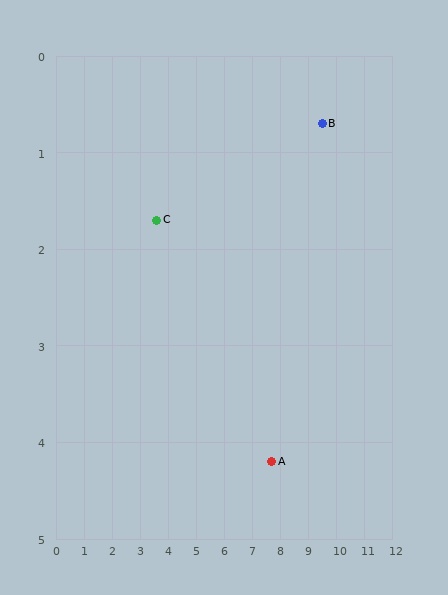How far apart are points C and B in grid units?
Points C and B are about 6.0 grid units apart.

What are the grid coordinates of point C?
Point C is at approximately (3.6, 1.7).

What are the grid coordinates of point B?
Point B is at approximately (9.5, 0.7).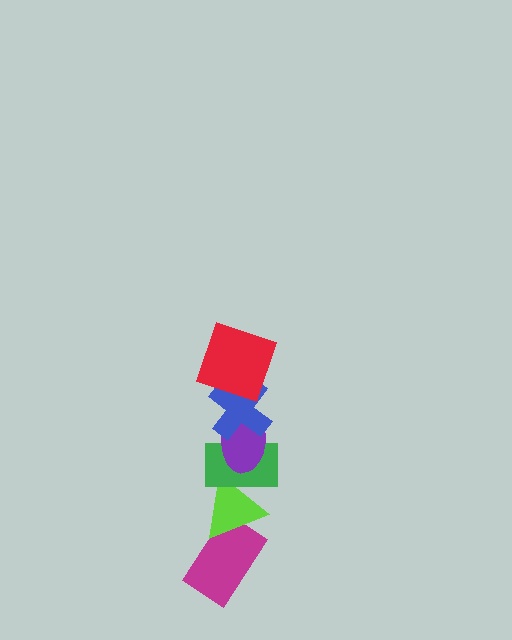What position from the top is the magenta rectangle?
The magenta rectangle is 6th from the top.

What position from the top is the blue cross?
The blue cross is 2nd from the top.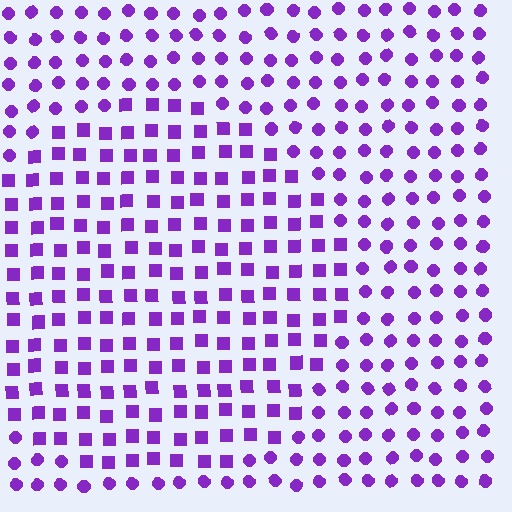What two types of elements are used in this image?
The image uses squares inside the circle region and circles outside it.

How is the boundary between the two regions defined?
The boundary is defined by a change in element shape: squares inside vs. circles outside. All elements share the same color and spacing.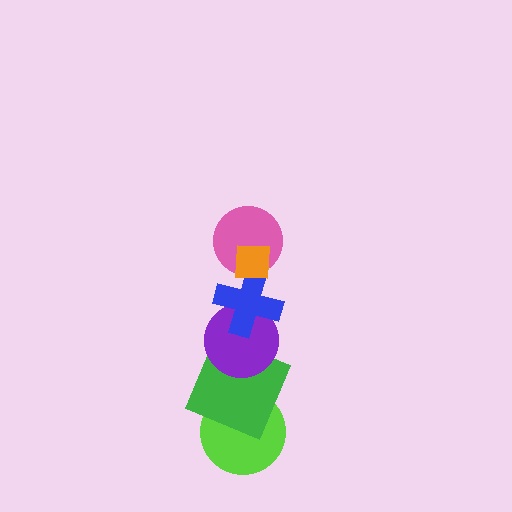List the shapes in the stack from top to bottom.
From top to bottom: the orange square, the pink circle, the blue cross, the purple circle, the green square, the lime circle.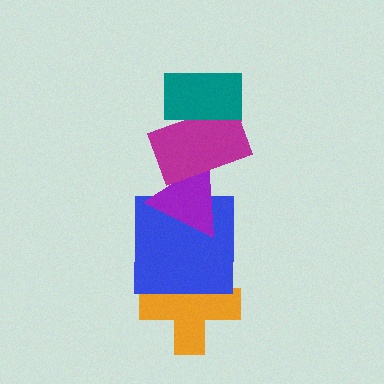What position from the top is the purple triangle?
The purple triangle is 3rd from the top.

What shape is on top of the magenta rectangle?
The teal rectangle is on top of the magenta rectangle.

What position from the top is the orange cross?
The orange cross is 5th from the top.